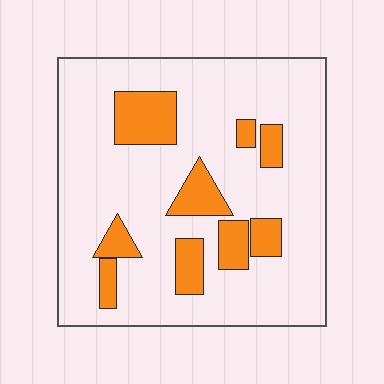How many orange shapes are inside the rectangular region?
9.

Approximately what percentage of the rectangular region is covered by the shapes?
Approximately 20%.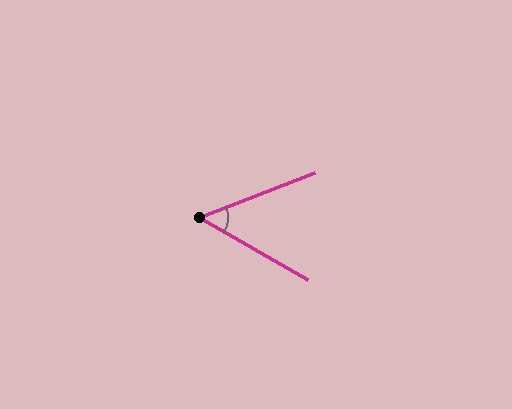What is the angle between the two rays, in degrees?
Approximately 51 degrees.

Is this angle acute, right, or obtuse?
It is acute.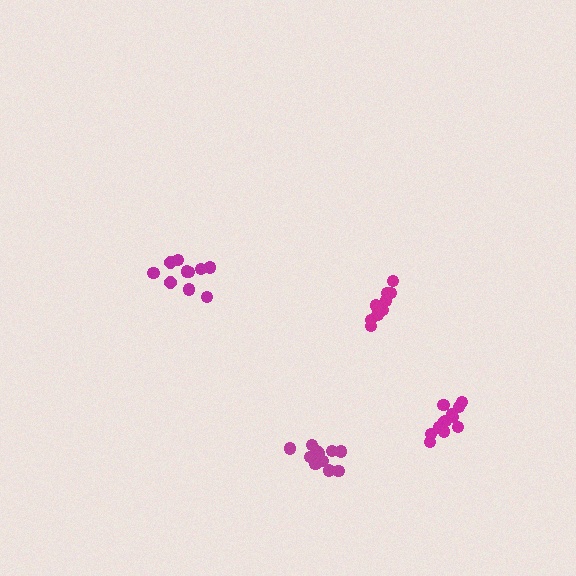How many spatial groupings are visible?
There are 4 spatial groupings.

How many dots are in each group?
Group 1: 10 dots, Group 2: 9 dots, Group 3: 11 dots, Group 4: 12 dots (42 total).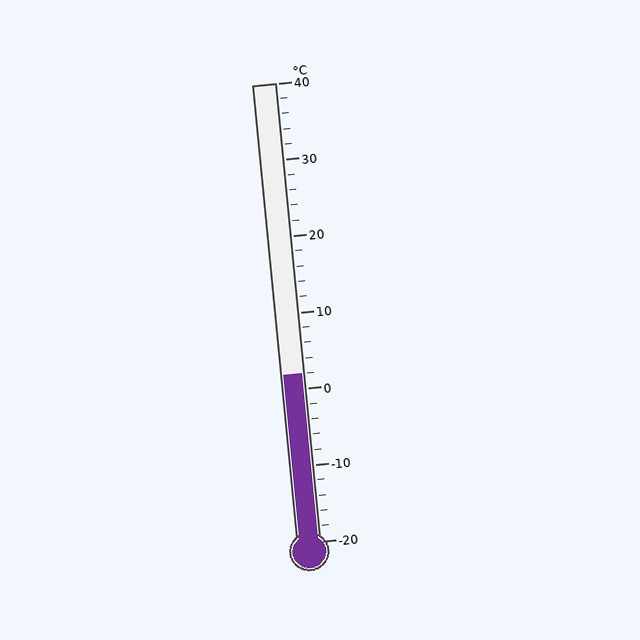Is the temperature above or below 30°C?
The temperature is below 30°C.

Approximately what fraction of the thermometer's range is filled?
The thermometer is filled to approximately 35% of its range.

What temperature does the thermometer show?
The thermometer shows approximately 2°C.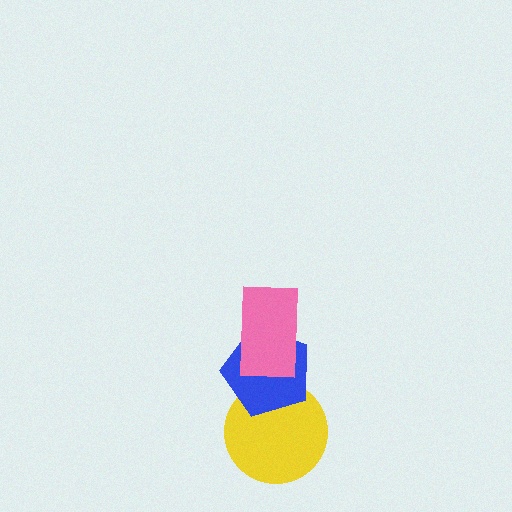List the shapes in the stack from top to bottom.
From top to bottom: the pink rectangle, the blue pentagon, the yellow circle.